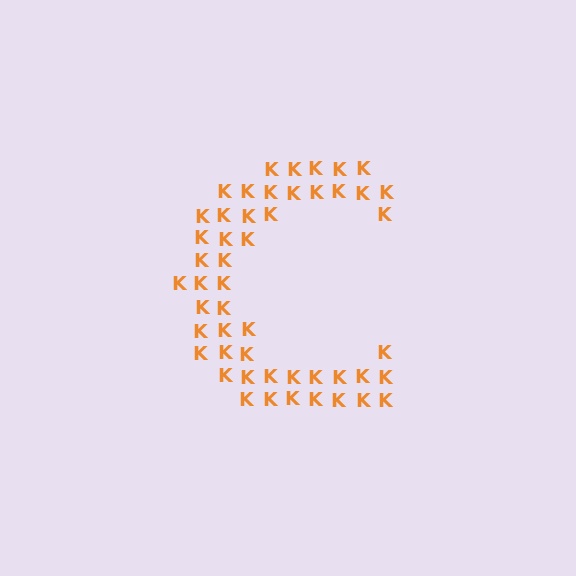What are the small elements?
The small elements are letter K's.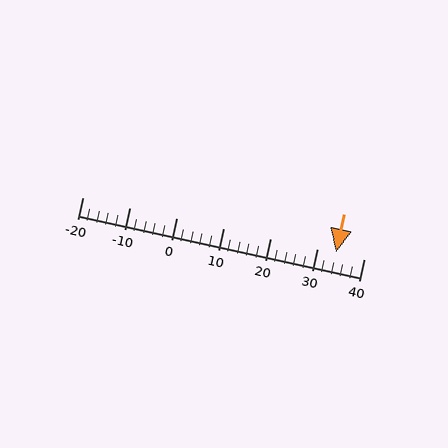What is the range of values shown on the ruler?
The ruler shows values from -20 to 40.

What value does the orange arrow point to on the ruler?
The orange arrow points to approximately 34.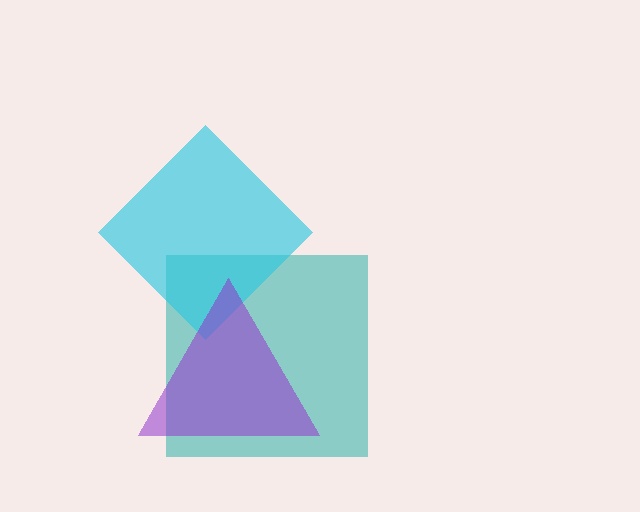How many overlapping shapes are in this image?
There are 3 overlapping shapes in the image.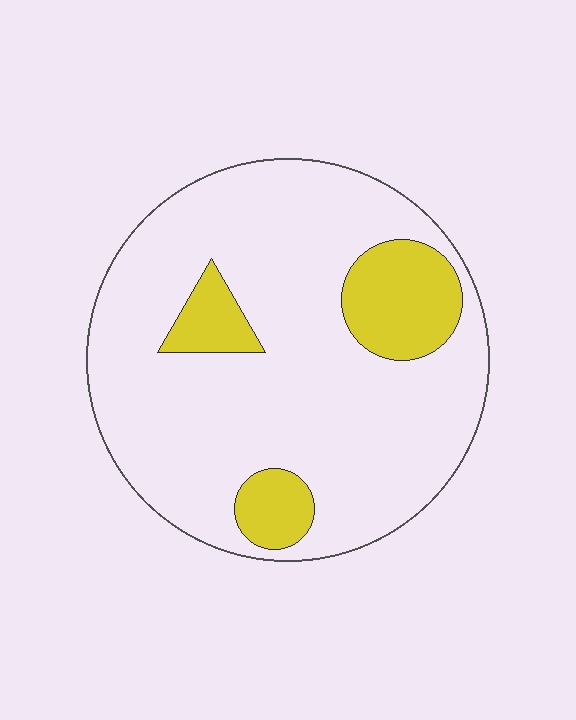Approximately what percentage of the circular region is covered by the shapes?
Approximately 15%.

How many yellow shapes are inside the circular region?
3.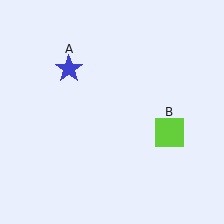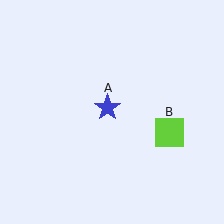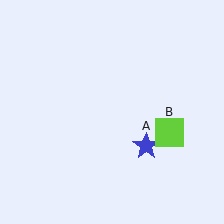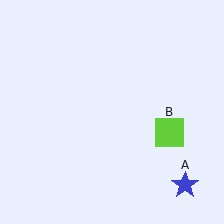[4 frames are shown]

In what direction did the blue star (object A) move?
The blue star (object A) moved down and to the right.